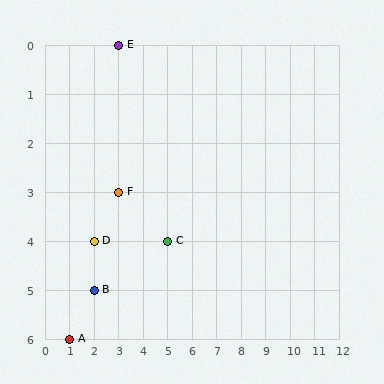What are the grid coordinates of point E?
Point E is at grid coordinates (3, 0).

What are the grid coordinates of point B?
Point B is at grid coordinates (2, 5).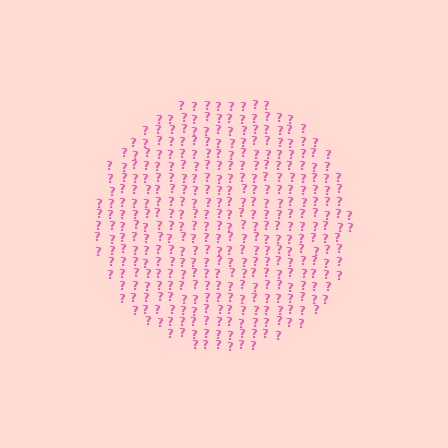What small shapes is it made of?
It is made of small question marks.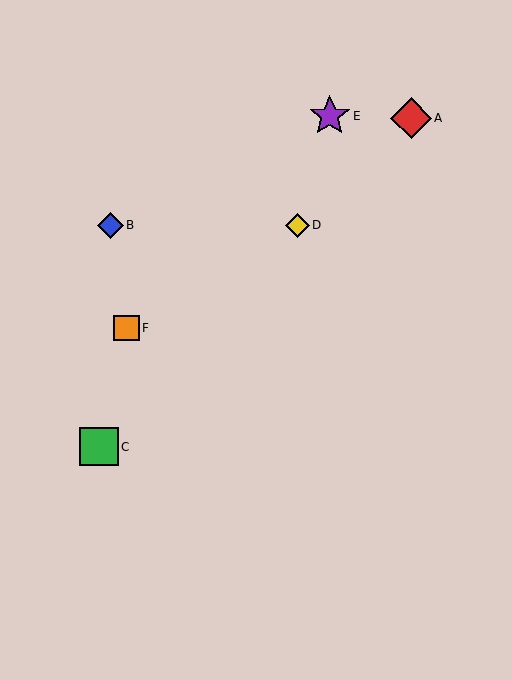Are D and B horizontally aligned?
Yes, both are at y≈225.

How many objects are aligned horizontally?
2 objects (B, D) are aligned horizontally.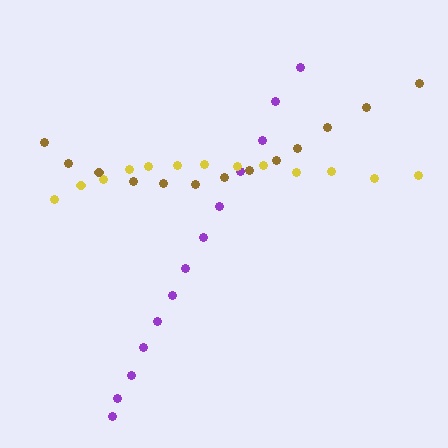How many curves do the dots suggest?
There are 3 distinct paths.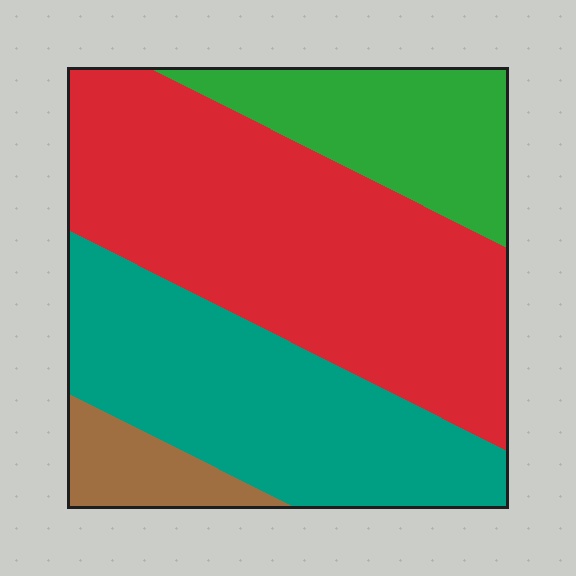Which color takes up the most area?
Red, at roughly 45%.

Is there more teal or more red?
Red.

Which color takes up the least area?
Brown, at roughly 5%.